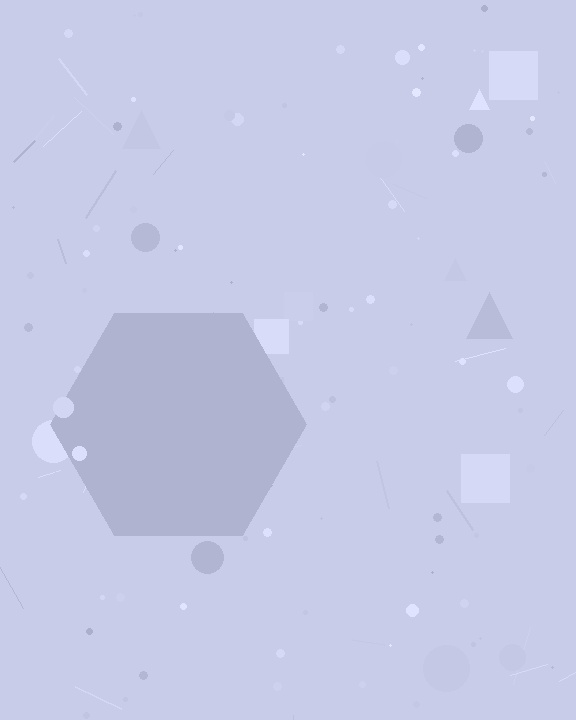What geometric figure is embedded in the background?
A hexagon is embedded in the background.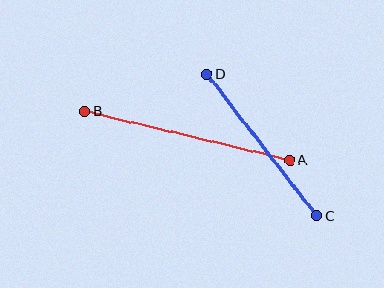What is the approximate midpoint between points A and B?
The midpoint is at approximately (187, 136) pixels.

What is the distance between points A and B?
The distance is approximately 210 pixels.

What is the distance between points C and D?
The distance is approximately 179 pixels.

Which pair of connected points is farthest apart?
Points A and B are farthest apart.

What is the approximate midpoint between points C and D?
The midpoint is at approximately (262, 145) pixels.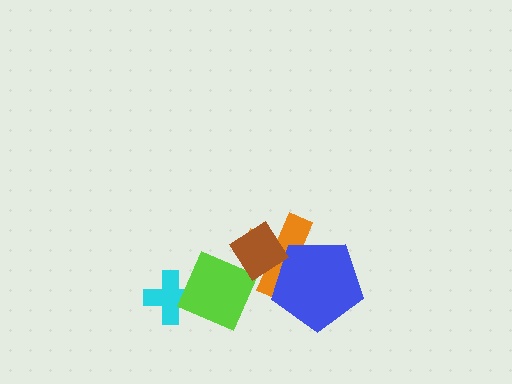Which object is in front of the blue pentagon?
The brown diamond is in front of the blue pentagon.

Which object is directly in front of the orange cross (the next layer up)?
The blue pentagon is directly in front of the orange cross.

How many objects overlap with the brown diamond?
3 objects overlap with the brown diamond.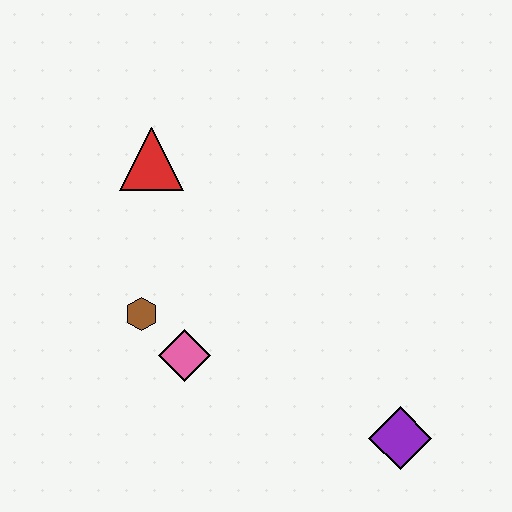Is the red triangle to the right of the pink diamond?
No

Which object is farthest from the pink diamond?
The purple diamond is farthest from the pink diamond.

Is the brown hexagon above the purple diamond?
Yes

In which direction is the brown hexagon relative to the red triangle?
The brown hexagon is below the red triangle.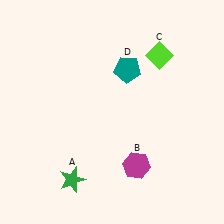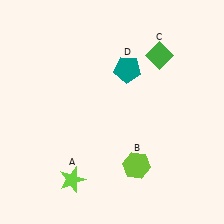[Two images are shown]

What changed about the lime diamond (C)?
In Image 1, C is lime. In Image 2, it changed to green.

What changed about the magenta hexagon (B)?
In Image 1, B is magenta. In Image 2, it changed to lime.